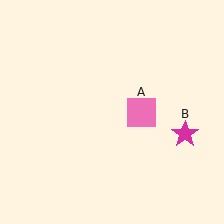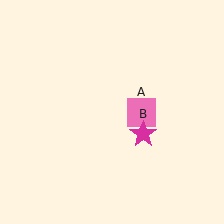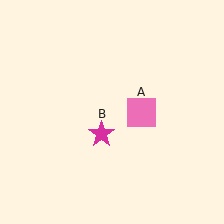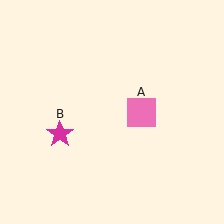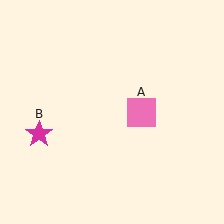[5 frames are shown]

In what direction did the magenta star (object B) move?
The magenta star (object B) moved left.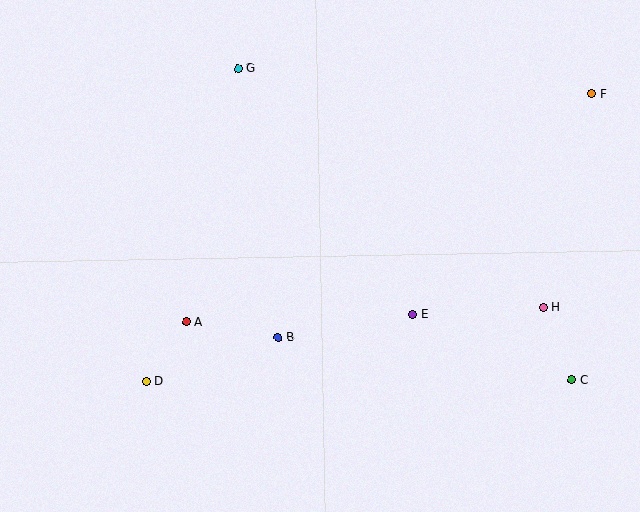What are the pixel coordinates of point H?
Point H is at (543, 307).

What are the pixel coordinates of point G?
Point G is at (238, 69).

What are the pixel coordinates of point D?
Point D is at (147, 381).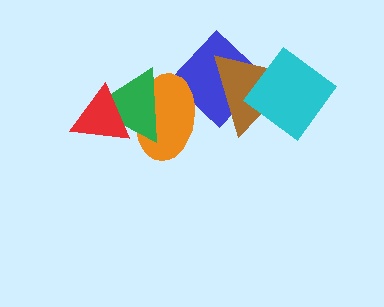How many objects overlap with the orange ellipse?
3 objects overlap with the orange ellipse.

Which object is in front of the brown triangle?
The cyan diamond is in front of the brown triangle.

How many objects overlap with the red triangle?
2 objects overlap with the red triangle.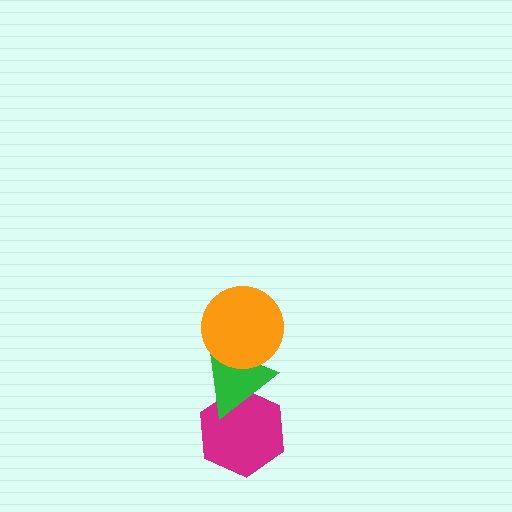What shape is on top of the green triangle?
The orange circle is on top of the green triangle.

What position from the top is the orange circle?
The orange circle is 1st from the top.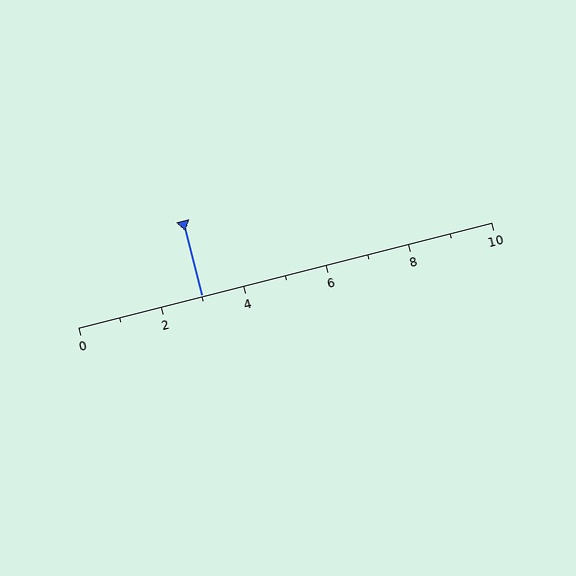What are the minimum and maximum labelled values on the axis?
The axis runs from 0 to 10.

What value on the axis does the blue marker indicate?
The marker indicates approximately 3.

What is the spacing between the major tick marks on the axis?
The major ticks are spaced 2 apart.